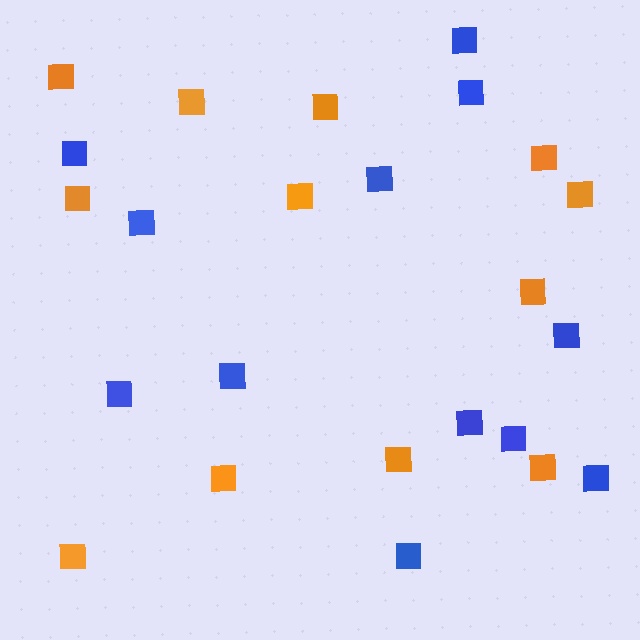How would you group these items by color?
There are 2 groups: one group of blue squares (12) and one group of orange squares (12).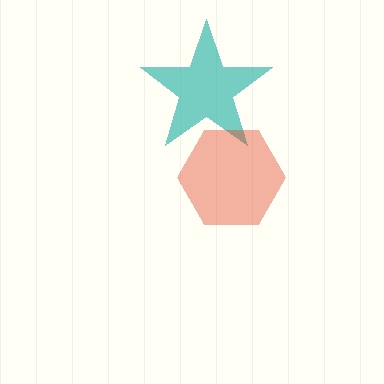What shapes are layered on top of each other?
The layered shapes are: a teal star, a red hexagon.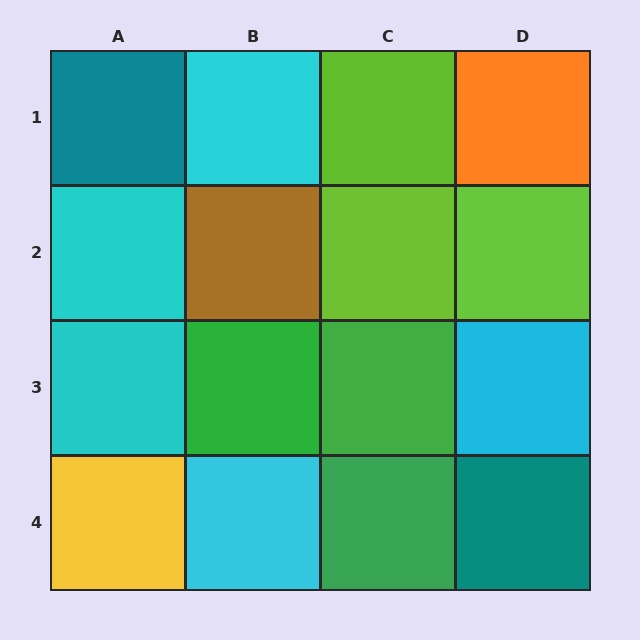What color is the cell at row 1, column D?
Orange.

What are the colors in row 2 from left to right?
Cyan, brown, lime, lime.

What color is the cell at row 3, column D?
Cyan.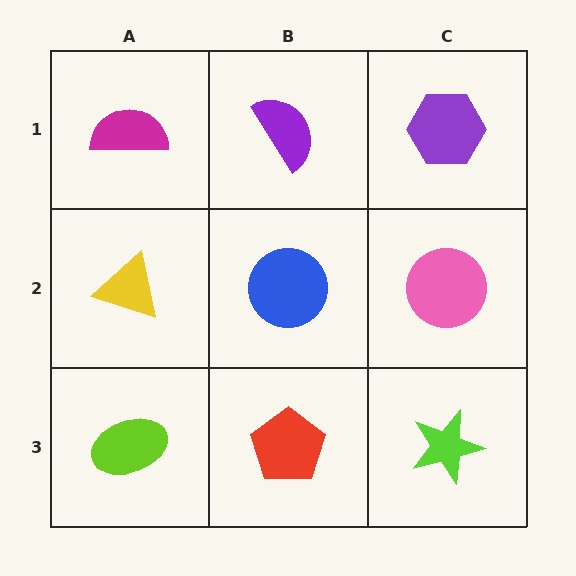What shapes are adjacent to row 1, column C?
A pink circle (row 2, column C), a purple semicircle (row 1, column B).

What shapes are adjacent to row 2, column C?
A purple hexagon (row 1, column C), a lime star (row 3, column C), a blue circle (row 2, column B).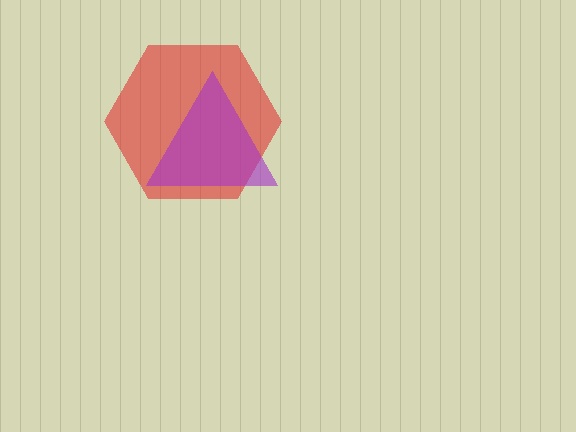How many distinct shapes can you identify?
There are 2 distinct shapes: a red hexagon, a purple triangle.